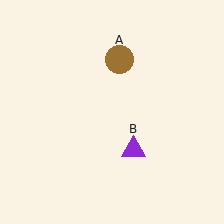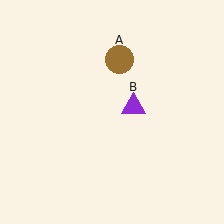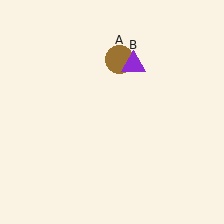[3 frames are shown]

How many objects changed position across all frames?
1 object changed position: purple triangle (object B).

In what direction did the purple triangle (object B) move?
The purple triangle (object B) moved up.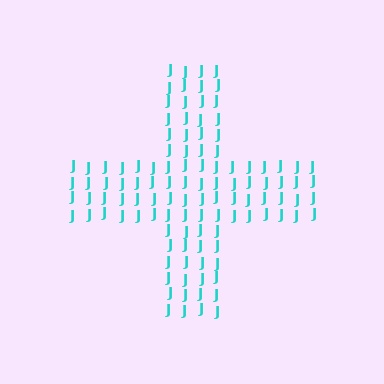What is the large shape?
The large shape is a cross.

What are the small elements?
The small elements are letter J's.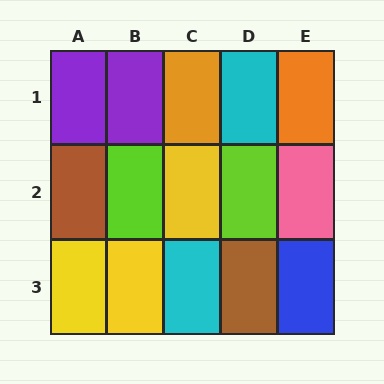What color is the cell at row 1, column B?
Purple.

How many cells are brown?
2 cells are brown.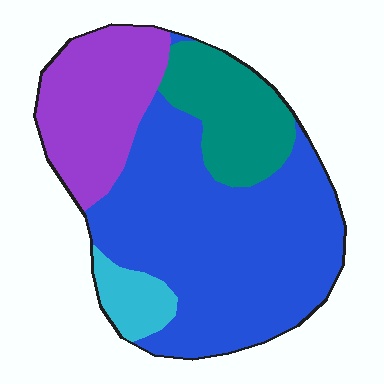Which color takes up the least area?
Cyan, at roughly 5%.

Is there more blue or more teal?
Blue.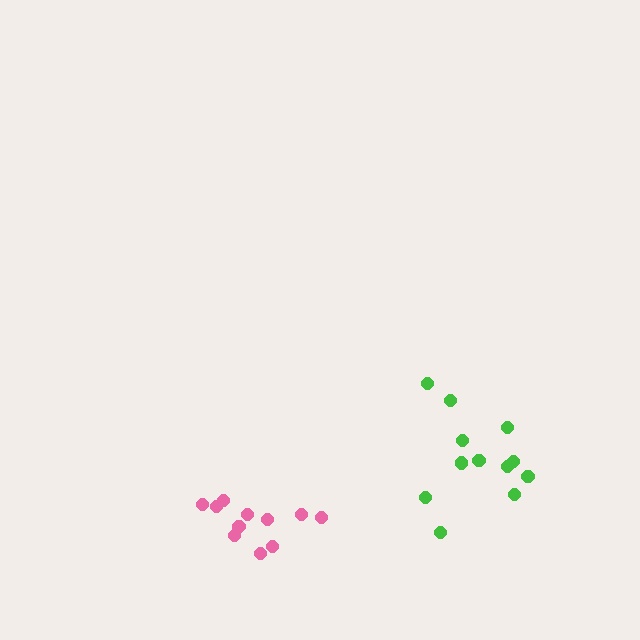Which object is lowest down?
The pink cluster is bottommost.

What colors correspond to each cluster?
The clusters are colored: green, pink.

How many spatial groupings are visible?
There are 2 spatial groupings.